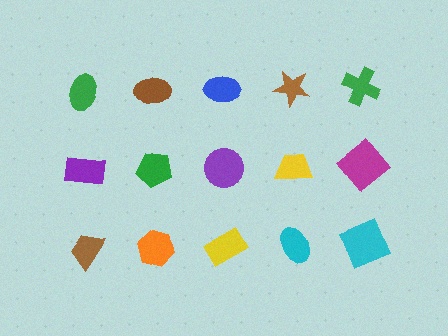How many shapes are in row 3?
5 shapes.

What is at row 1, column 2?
A brown ellipse.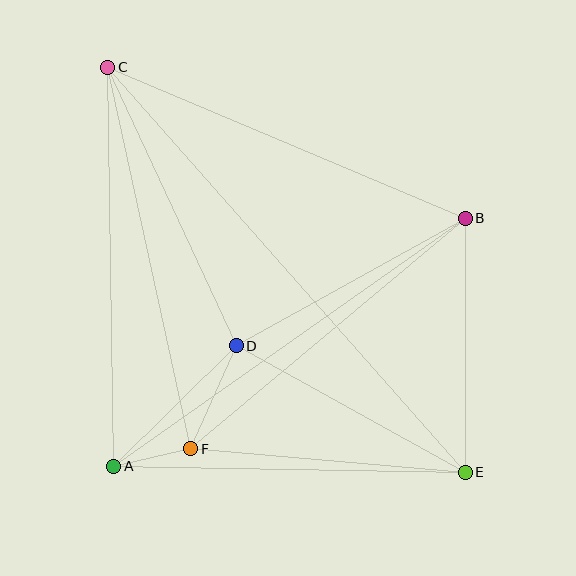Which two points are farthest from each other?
Points C and E are farthest from each other.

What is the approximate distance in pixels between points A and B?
The distance between A and B is approximately 430 pixels.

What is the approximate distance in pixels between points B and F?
The distance between B and F is approximately 358 pixels.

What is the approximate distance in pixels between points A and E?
The distance between A and E is approximately 351 pixels.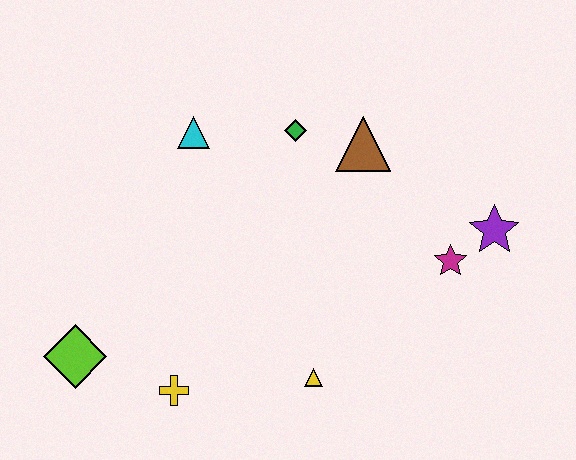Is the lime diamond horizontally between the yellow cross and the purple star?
No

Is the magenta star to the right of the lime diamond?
Yes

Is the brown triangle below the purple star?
No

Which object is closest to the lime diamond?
The yellow cross is closest to the lime diamond.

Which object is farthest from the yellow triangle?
The cyan triangle is farthest from the yellow triangle.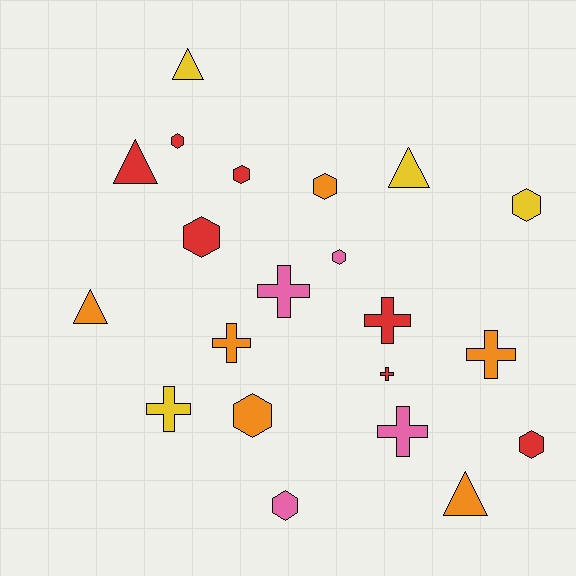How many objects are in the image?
There are 21 objects.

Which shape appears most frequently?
Hexagon, with 9 objects.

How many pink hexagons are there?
There are 2 pink hexagons.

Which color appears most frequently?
Red, with 7 objects.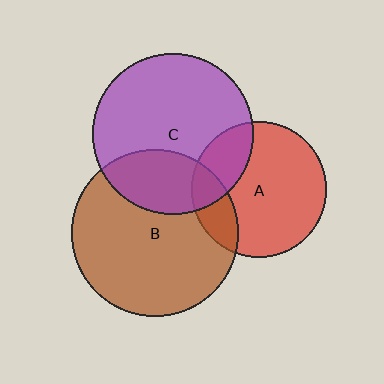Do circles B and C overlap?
Yes.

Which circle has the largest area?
Circle B (brown).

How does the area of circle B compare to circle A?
Approximately 1.5 times.